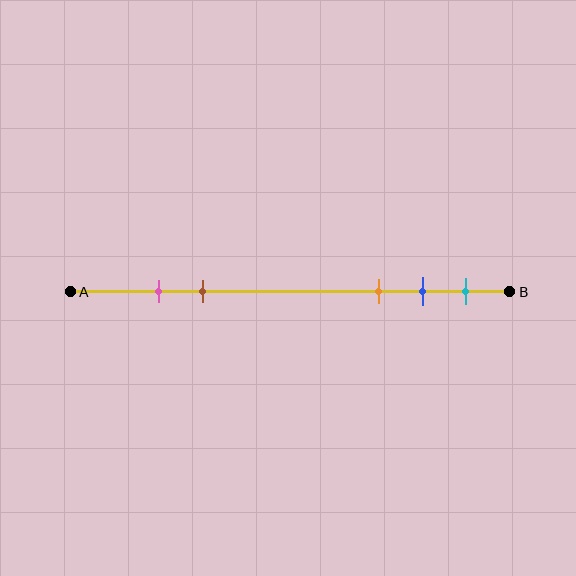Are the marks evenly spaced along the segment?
No, the marks are not evenly spaced.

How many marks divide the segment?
There are 5 marks dividing the segment.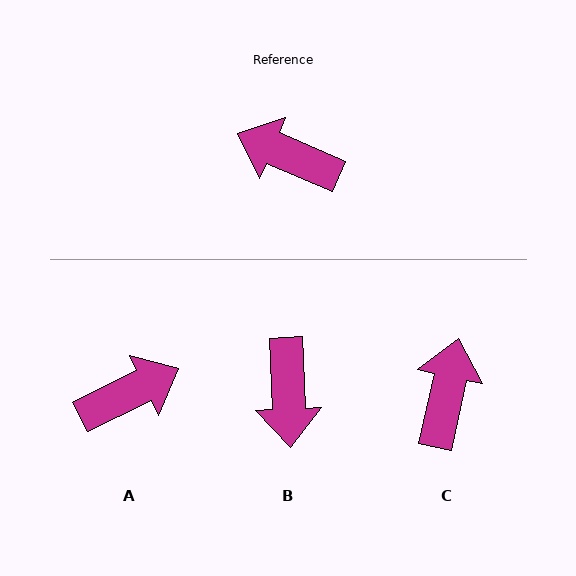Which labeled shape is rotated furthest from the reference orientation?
A, about 131 degrees away.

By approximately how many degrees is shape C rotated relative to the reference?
Approximately 79 degrees clockwise.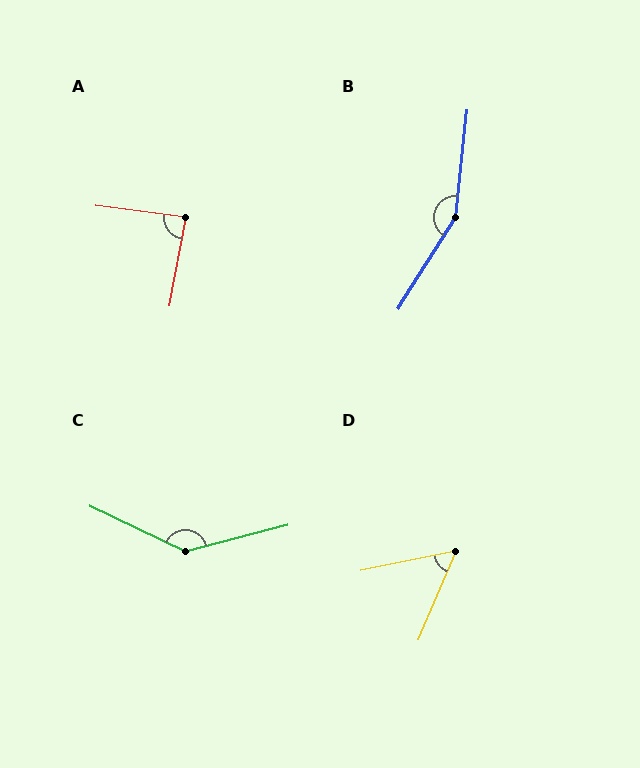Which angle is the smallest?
D, at approximately 55 degrees.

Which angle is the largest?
B, at approximately 154 degrees.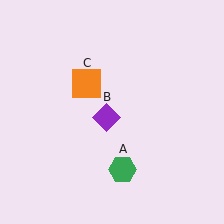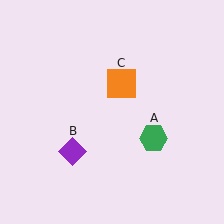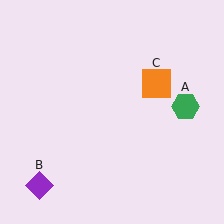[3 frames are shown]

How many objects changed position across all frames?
3 objects changed position: green hexagon (object A), purple diamond (object B), orange square (object C).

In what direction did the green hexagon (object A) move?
The green hexagon (object A) moved up and to the right.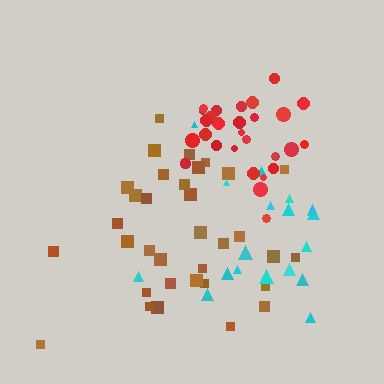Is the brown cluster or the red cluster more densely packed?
Red.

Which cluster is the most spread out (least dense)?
Cyan.